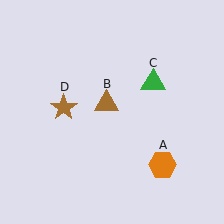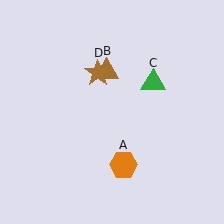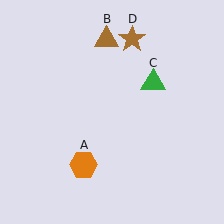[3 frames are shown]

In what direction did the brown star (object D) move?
The brown star (object D) moved up and to the right.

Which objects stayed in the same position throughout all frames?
Green triangle (object C) remained stationary.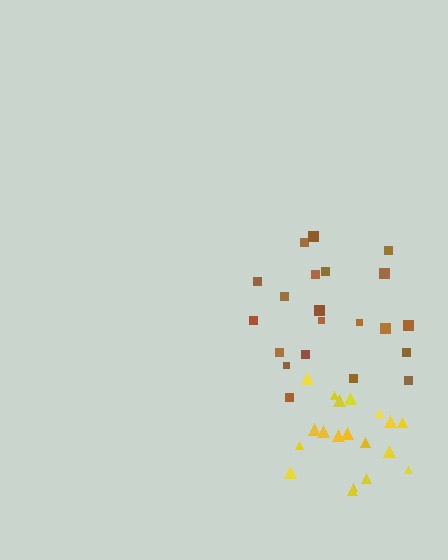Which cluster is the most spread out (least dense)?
Brown.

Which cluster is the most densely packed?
Yellow.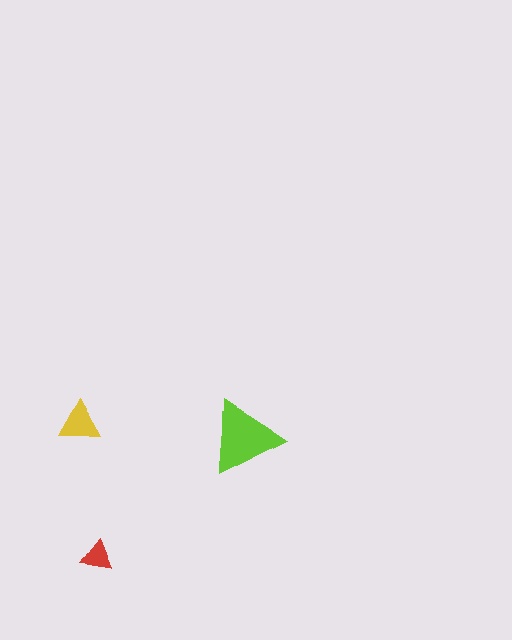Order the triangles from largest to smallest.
the lime one, the yellow one, the red one.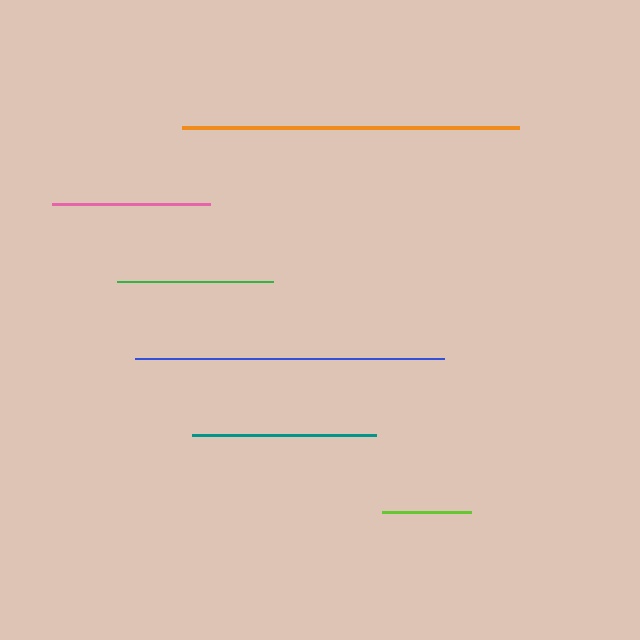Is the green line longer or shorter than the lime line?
The green line is longer than the lime line.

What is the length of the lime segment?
The lime segment is approximately 88 pixels long.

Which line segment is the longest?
The orange line is the longest at approximately 337 pixels.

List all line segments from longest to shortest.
From longest to shortest: orange, blue, teal, pink, green, lime.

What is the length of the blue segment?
The blue segment is approximately 309 pixels long.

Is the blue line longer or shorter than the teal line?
The blue line is longer than the teal line.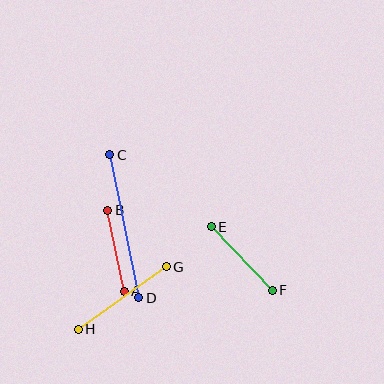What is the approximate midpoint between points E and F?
The midpoint is at approximately (242, 259) pixels.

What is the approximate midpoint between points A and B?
The midpoint is at approximately (116, 251) pixels.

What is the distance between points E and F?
The distance is approximately 88 pixels.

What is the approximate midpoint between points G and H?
The midpoint is at approximately (122, 298) pixels.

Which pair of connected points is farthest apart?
Points C and D are farthest apart.